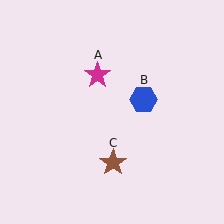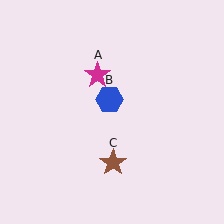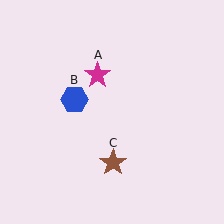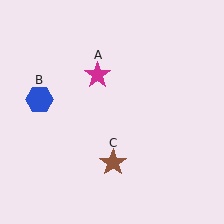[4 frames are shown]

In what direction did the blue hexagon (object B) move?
The blue hexagon (object B) moved left.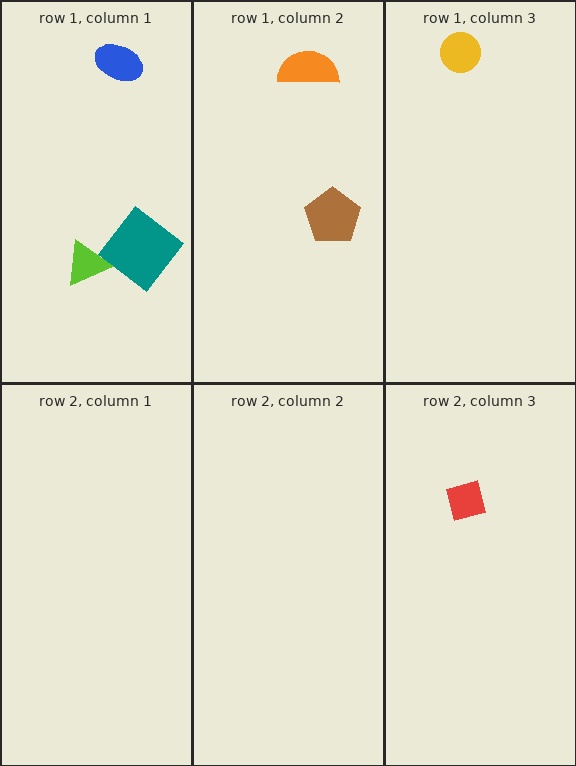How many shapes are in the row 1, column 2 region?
2.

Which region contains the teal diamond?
The row 1, column 1 region.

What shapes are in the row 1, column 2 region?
The brown pentagon, the orange semicircle.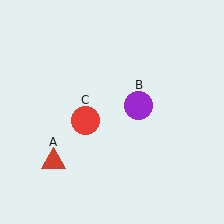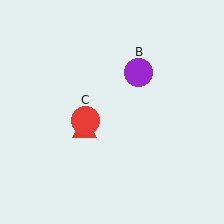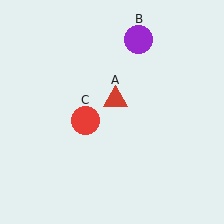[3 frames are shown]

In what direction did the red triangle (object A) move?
The red triangle (object A) moved up and to the right.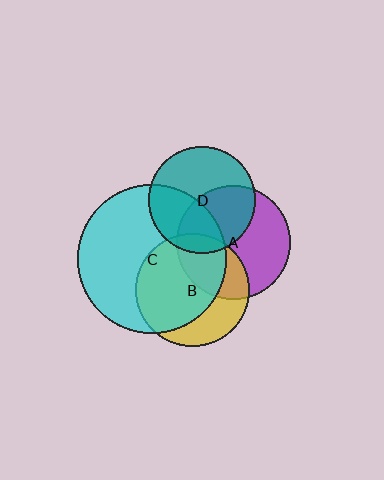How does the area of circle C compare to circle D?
Approximately 1.9 times.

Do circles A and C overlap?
Yes.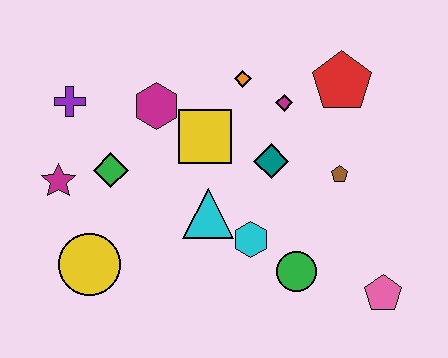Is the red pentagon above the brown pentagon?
Yes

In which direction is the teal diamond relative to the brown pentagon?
The teal diamond is to the left of the brown pentagon.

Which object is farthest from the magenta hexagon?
The pink pentagon is farthest from the magenta hexagon.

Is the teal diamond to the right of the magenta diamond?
No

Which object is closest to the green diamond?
The magenta star is closest to the green diamond.